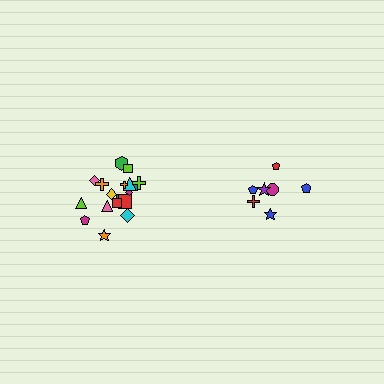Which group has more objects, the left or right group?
The left group.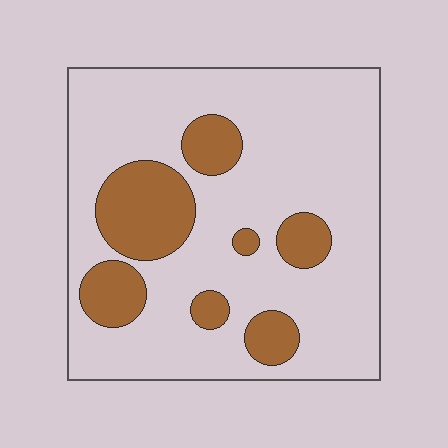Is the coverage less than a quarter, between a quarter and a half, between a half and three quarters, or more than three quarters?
Less than a quarter.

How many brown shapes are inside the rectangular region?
7.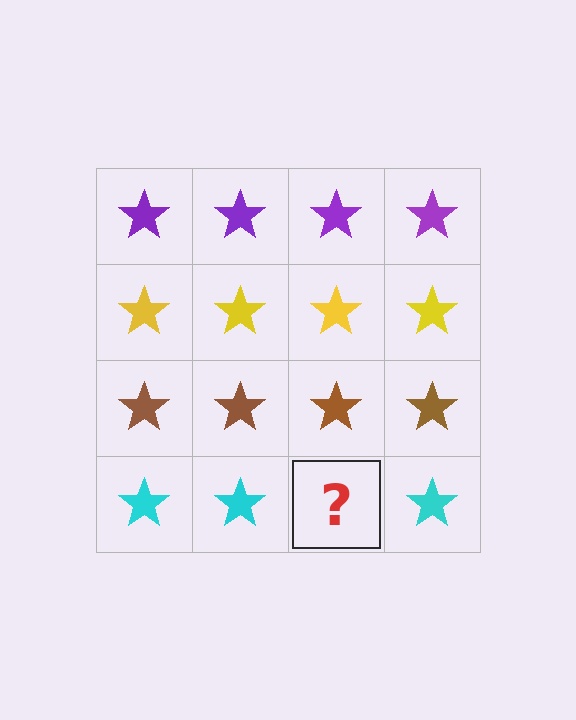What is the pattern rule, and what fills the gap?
The rule is that each row has a consistent color. The gap should be filled with a cyan star.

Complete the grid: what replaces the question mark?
The question mark should be replaced with a cyan star.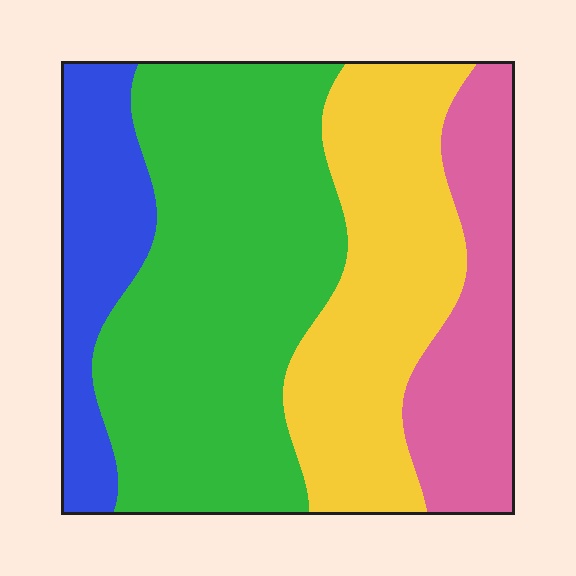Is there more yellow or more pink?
Yellow.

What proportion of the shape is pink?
Pink takes up about one sixth (1/6) of the shape.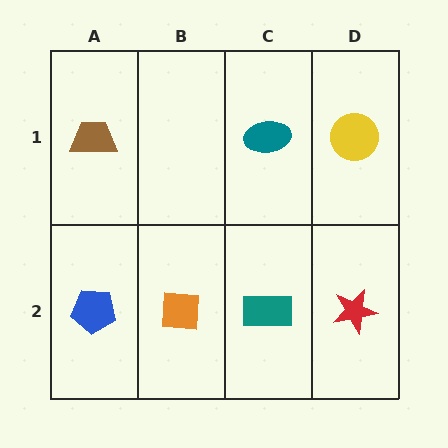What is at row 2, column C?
A teal rectangle.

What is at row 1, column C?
A teal ellipse.